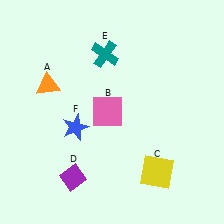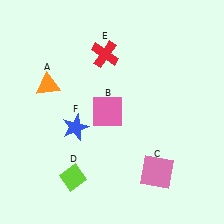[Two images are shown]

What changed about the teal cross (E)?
In Image 1, E is teal. In Image 2, it changed to red.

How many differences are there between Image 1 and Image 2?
There are 3 differences between the two images.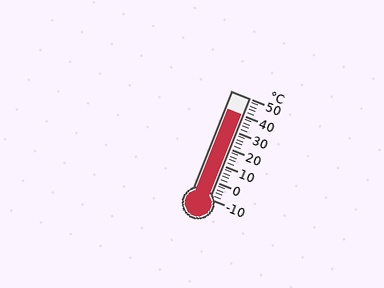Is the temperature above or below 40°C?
The temperature is at 40°C.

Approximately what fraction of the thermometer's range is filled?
The thermometer is filled to approximately 85% of its range.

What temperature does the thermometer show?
The thermometer shows approximately 40°C.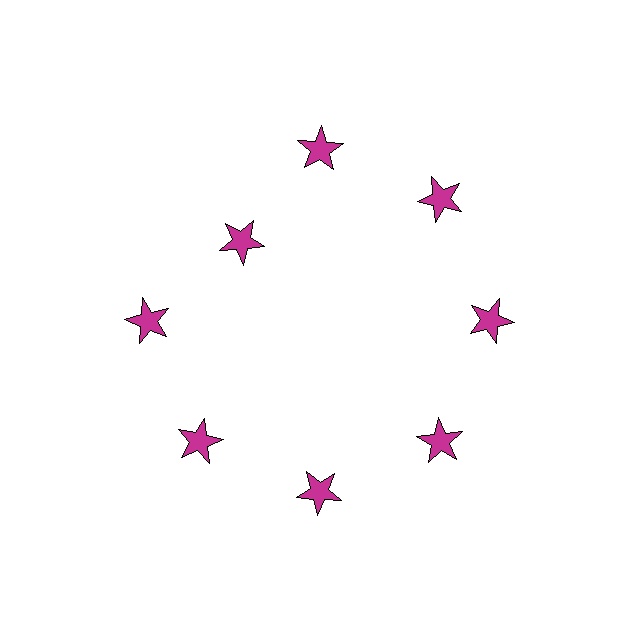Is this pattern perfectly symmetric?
No. The 8 magenta stars are arranged in a ring, but one element near the 10 o'clock position is pulled inward toward the center, breaking the 8-fold rotational symmetry.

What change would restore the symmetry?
The symmetry would be restored by moving it outward, back onto the ring so that all 8 stars sit at equal angles and equal distance from the center.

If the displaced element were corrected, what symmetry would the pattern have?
It would have 8-fold rotational symmetry — the pattern would map onto itself every 45 degrees.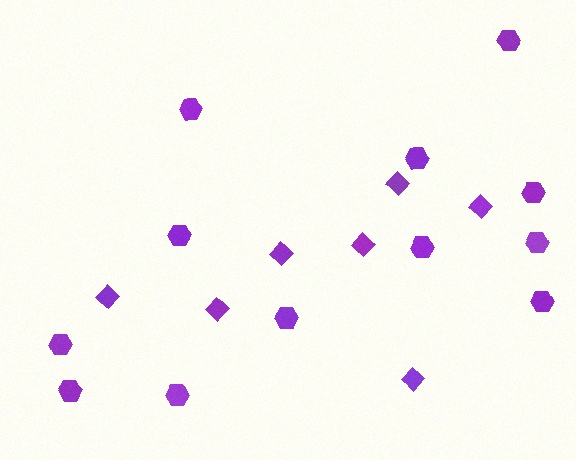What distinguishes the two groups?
There are 2 groups: one group of hexagons (12) and one group of diamonds (7).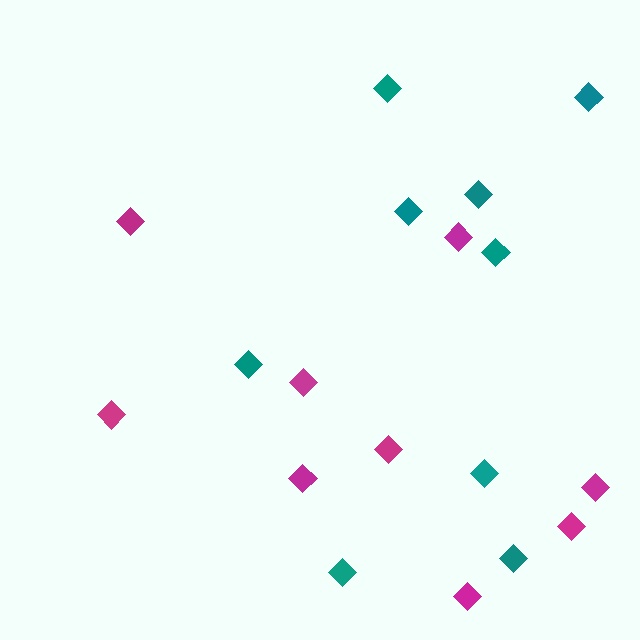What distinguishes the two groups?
There are 2 groups: one group of magenta diamonds (9) and one group of teal diamonds (9).